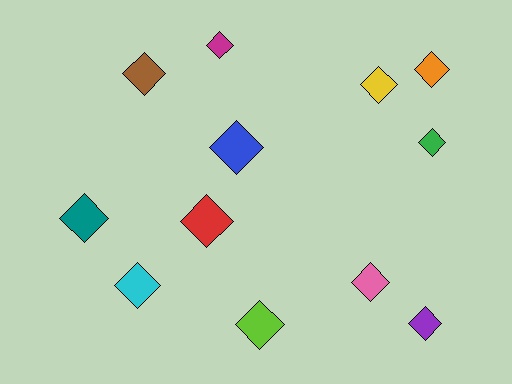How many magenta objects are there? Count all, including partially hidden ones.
There is 1 magenta object.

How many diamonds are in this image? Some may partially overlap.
There are 12 diamonds.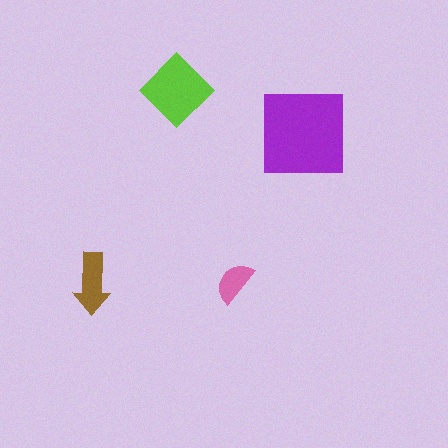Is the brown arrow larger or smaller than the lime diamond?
Smaller.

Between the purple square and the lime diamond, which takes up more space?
The purple square.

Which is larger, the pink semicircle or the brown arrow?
The brown arrow.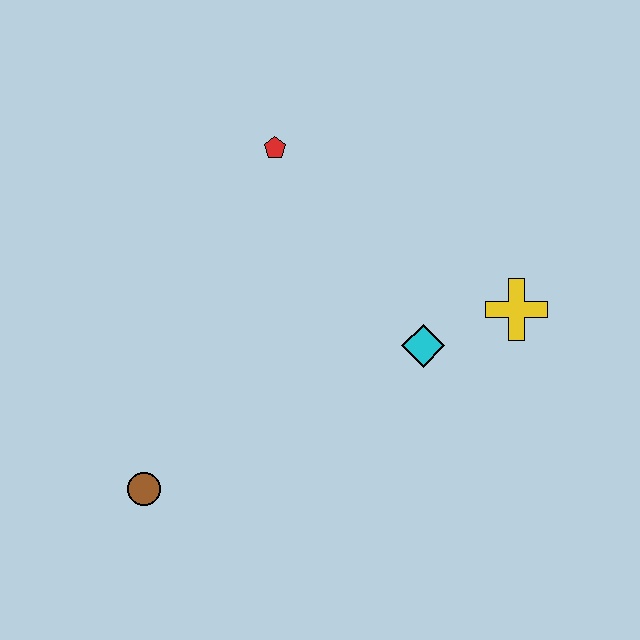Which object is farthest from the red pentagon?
The brown circle is farthest from the red pentagon.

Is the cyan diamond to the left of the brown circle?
No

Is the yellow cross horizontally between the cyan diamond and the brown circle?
No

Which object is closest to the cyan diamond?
The yellow cross is closest to the cyan diamond.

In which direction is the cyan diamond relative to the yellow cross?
The cyan diamond is to the left of the yellow cross.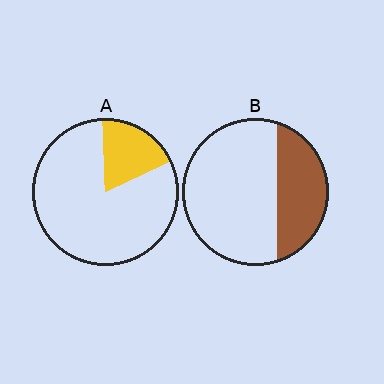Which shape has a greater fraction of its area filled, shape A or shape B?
Shape B.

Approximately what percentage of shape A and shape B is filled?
A is approximately 20% and B is approximately 30%.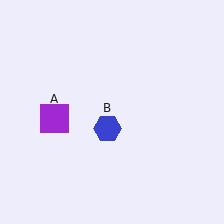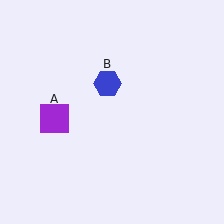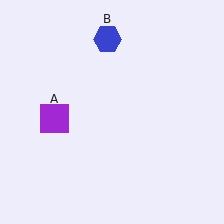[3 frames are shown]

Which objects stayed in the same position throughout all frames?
Purple square (object A) remained stationary.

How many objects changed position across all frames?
1 object changed position: blue hexagon (object B).